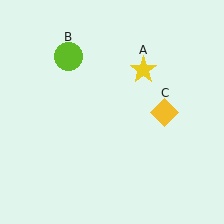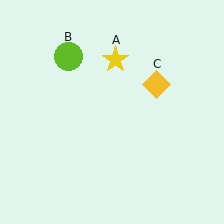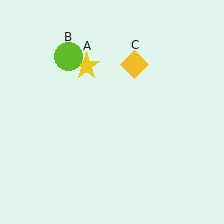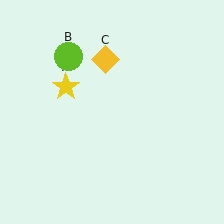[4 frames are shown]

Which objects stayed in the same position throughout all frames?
Lime circle (object B) remained stationary.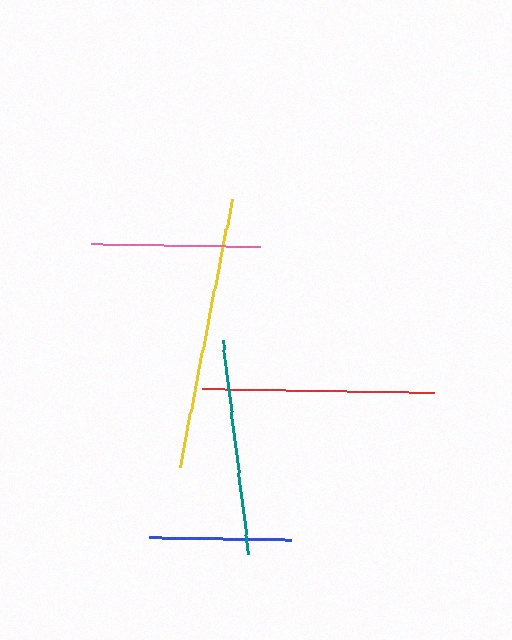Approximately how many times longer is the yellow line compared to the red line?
The yellow line is approximately 1.2 times the length of the red line.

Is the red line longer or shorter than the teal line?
The red line is longer than the teal line.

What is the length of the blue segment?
The blue segment is approximately 142 pixels long.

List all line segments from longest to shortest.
From longest to shortest: yellow, red, teal, pink, blue.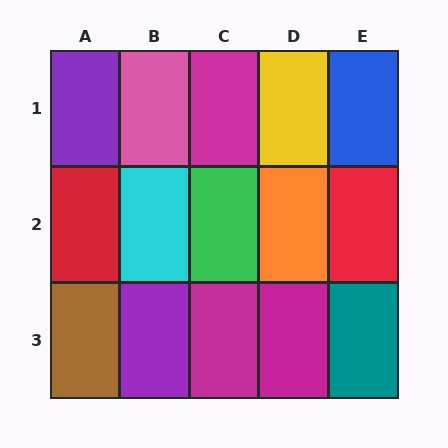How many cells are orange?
1 cell is orange.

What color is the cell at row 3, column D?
Magenta.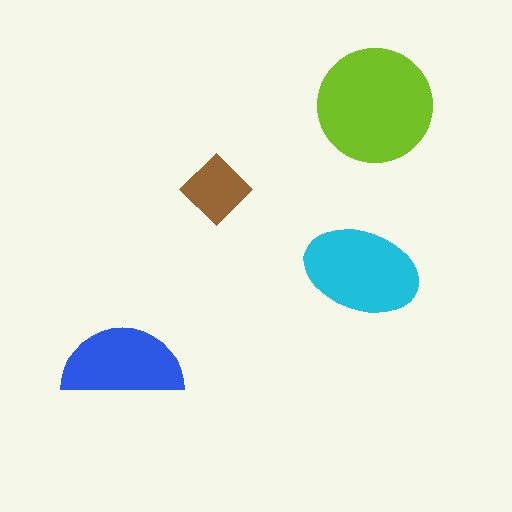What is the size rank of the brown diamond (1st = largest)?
4th.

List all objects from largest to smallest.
The lime circle, the cyan ellipse, the blue semicircle, the brown diamond.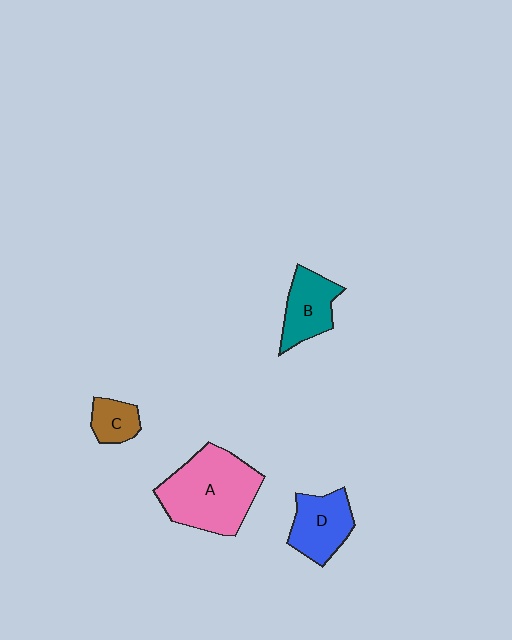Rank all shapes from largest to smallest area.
From largest to smallest: A (pink), D (blue), B (teal), C (brown).